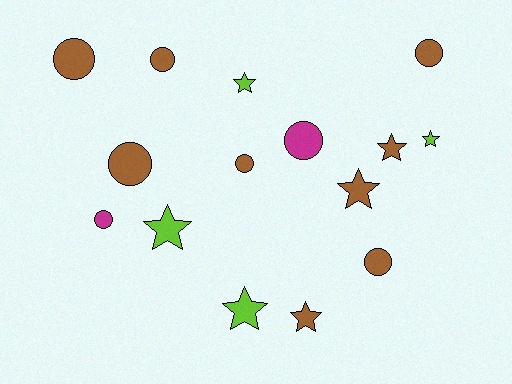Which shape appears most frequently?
Circle, with 8 objects.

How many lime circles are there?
There are no lime circles.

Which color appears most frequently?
Brown, with 9 objects.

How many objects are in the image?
There are 15 objects.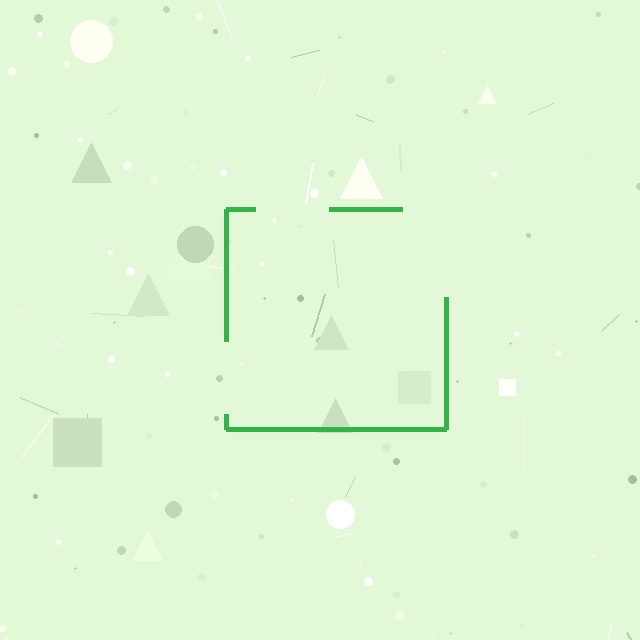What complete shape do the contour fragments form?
The contour fragments form a square.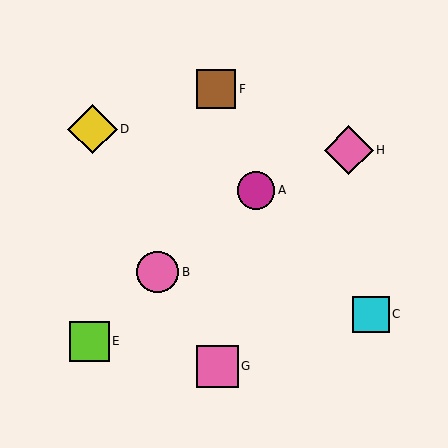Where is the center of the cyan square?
The center of the cyan square is at (371, 314).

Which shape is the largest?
The yellow diamond (labeled D) is the largest.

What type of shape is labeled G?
Shape G is a pink square.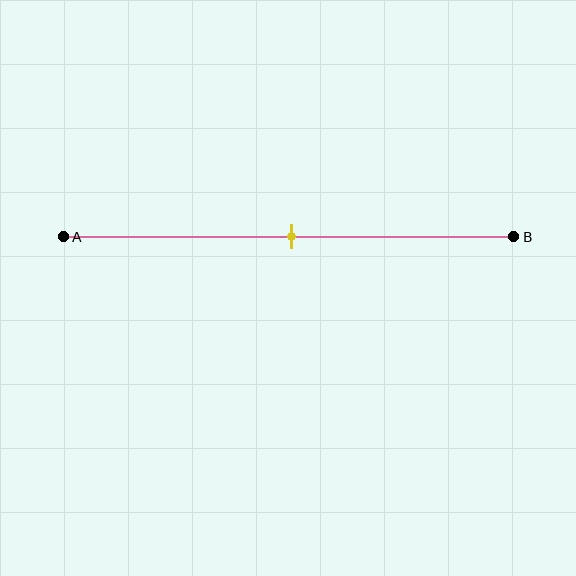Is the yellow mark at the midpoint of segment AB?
Yes, the mark is approximately at the midpoint.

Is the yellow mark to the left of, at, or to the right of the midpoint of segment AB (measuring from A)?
The yellow mark is approximately at the midpoint of segment AB.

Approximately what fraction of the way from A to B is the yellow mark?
The yellow mark is approximately 50% of the way from A to B.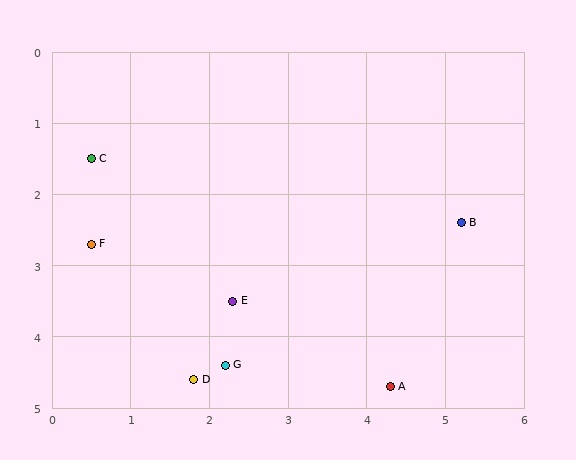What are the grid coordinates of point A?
Point A is at approximately (4.3, 4.7).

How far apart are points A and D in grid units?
Points A and D are about 2.5 grid units apart.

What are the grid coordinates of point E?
Point E is at approximately (2.3, 3.5).